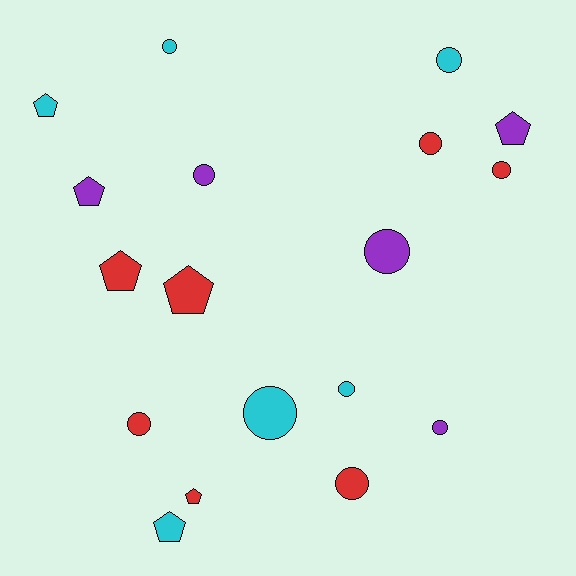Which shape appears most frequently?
Circle, with 11 objects.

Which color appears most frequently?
Red, with 7 objects.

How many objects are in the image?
There are 18 objects.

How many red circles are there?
There are 4 red circles.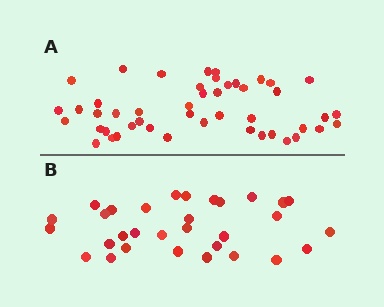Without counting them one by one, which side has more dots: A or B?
Region A (the top region) has more dots.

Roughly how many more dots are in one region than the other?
Region A has approximately 15 more dots than region B.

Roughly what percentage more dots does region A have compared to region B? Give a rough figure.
About 50% more.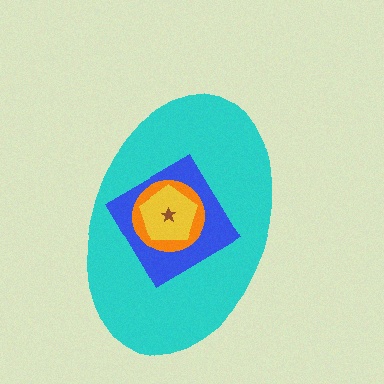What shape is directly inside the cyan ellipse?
The blue diamond.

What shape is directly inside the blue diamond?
The orange circle.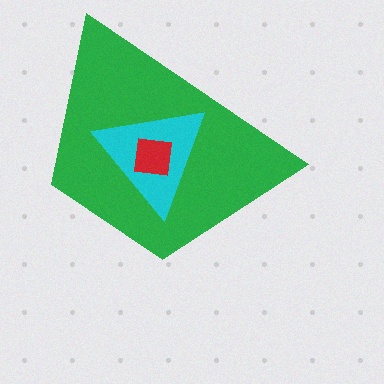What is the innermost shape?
The red square.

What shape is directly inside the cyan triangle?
The red square.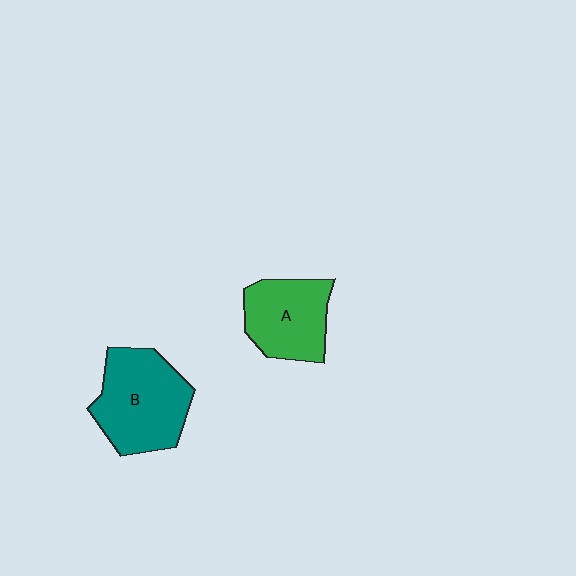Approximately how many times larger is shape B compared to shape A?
Approximately 1.3 times.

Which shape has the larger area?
Shape B (teal).